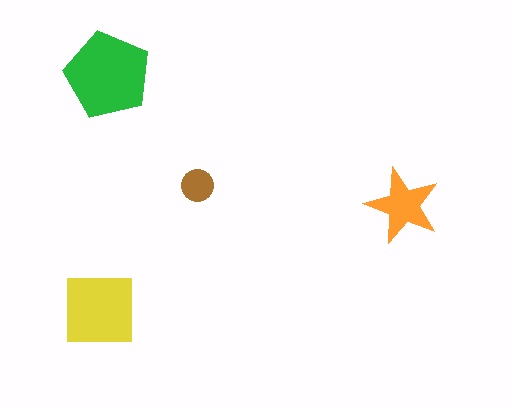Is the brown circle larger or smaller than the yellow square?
Smaller.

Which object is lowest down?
The yellow square is bottommost.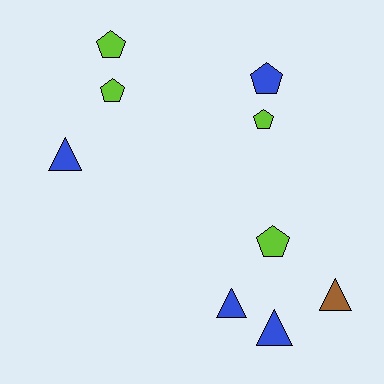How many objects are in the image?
There are 9 objects.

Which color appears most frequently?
Lime, with 4 objects.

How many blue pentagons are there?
There is 1 blue pentagon.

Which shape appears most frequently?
Pentagon, with 5 objects.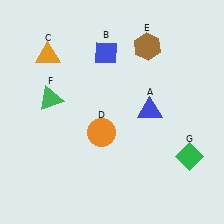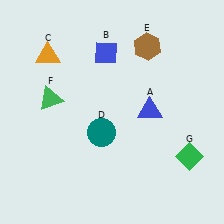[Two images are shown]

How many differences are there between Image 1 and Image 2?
There is 1 difference between the two images.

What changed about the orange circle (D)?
In Image 1, D is orange. In Image 2, it changed to teal.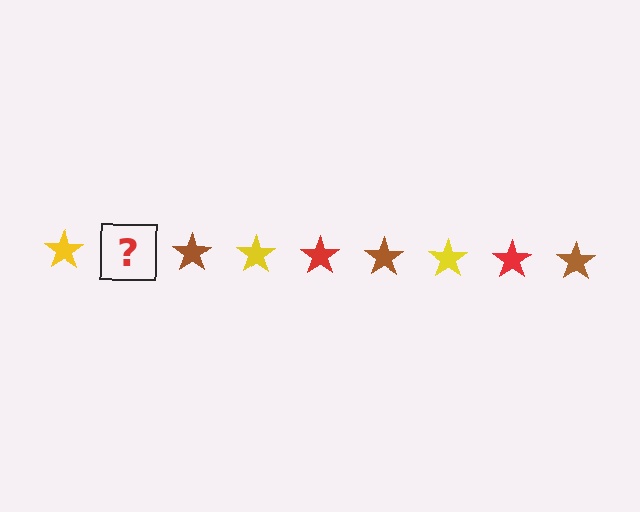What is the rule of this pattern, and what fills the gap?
The rule is that the pattern cycles through yellow, red, brown stars. The gap should be filled with a red star.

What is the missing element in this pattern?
The missing element is a red star.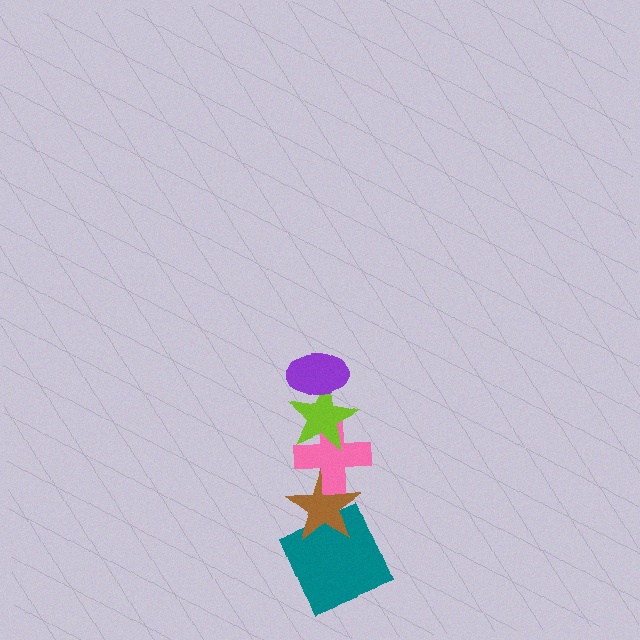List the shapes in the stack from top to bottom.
From top to bottom: the purple ellipse, the lime star, the pink cross, the brown star, the teal square.